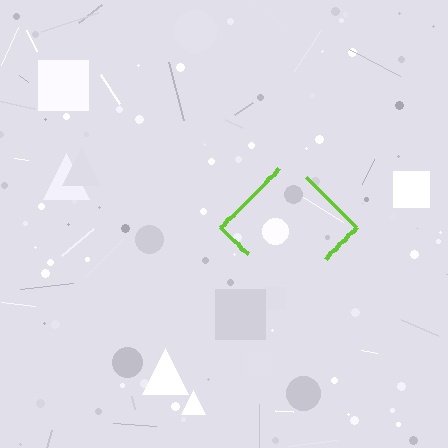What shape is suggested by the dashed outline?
The dashed outline suggests a diamond.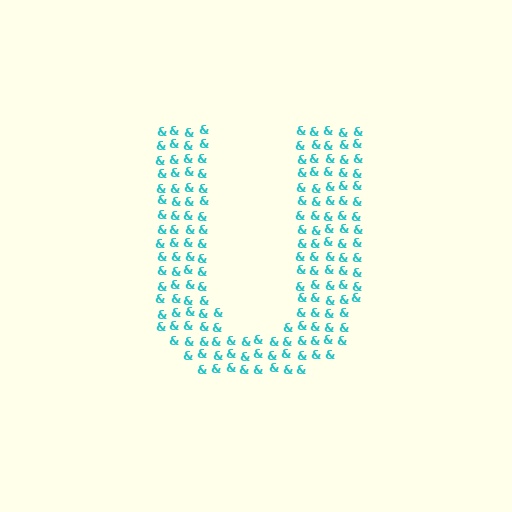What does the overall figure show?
The overall figure shows the letter U.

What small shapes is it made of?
It is made of small ampersands.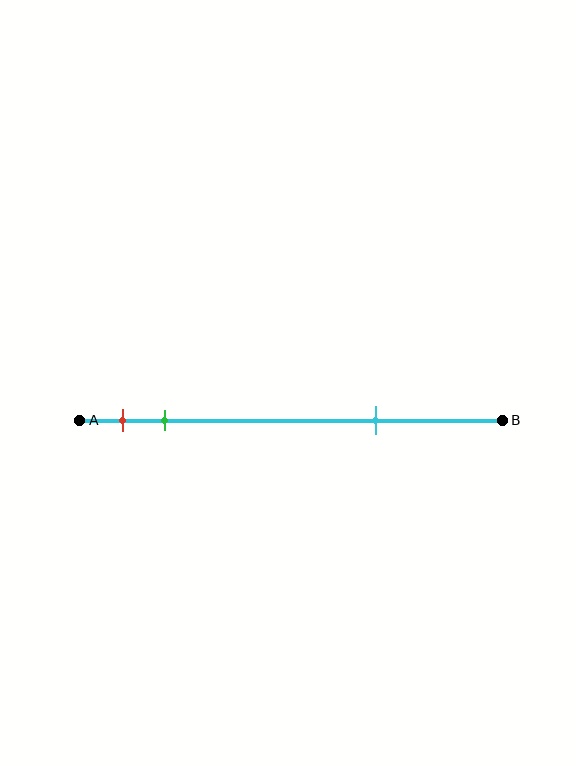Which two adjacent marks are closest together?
The red and green marks are the closest adjacent pair.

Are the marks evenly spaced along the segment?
No, the marks are not evenly spaced.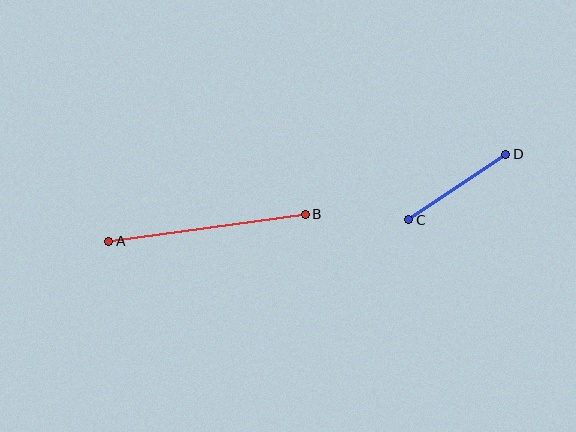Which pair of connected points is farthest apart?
Points A and B are farthest apart.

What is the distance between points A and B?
The distance is approximately 199 pixels.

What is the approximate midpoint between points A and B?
The midpoint is at approximately (207, 228) pixels.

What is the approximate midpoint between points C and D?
The midpoint is at approximately (457, 187) pixels.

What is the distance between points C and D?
The distance is approximately 117 pixels.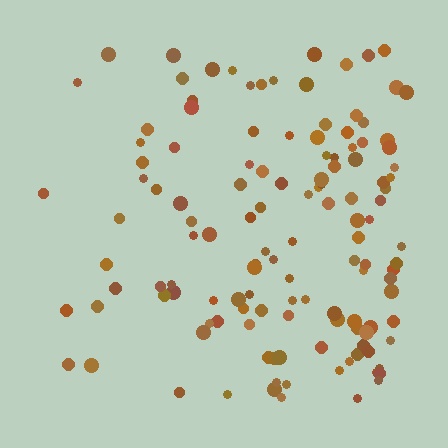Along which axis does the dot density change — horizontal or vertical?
Horizontal.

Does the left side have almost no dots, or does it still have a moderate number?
Still a moderate number, just noticeably fewer than the right.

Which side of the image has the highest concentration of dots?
The right.